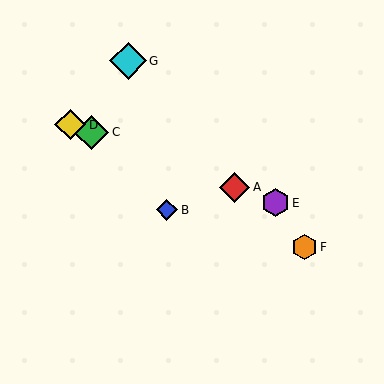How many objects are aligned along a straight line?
4 objects (A, C, D, E) are aligned along a straight line.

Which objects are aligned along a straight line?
Objects A, C, D, E are aligned along a straight line.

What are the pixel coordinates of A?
Object A is at (235, 187).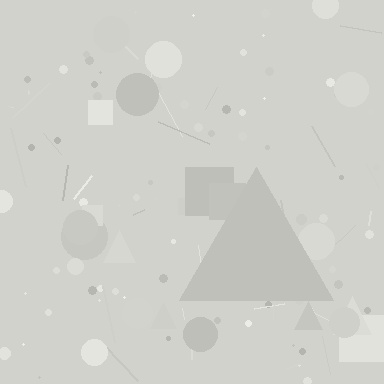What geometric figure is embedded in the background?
A triangle is embedded in the background.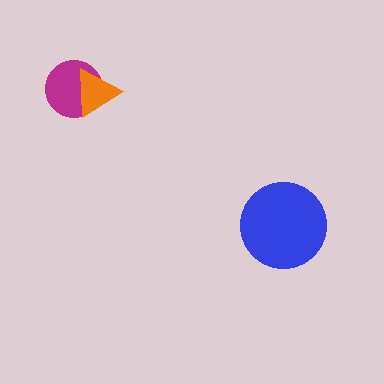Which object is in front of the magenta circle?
The orange triangle is in front of the magenta circle.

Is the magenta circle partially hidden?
Yes, it is partially covered by another shape.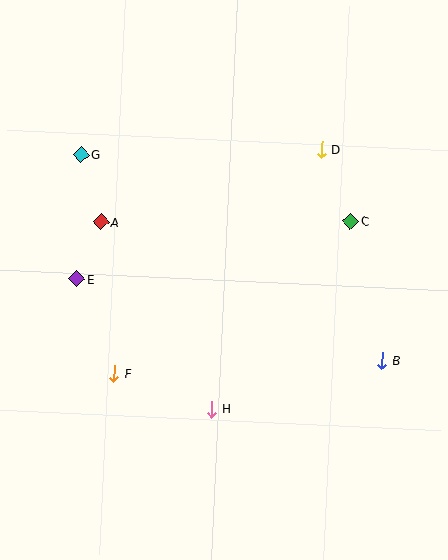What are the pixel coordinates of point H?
Point H is at (212, 409).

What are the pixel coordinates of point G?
Point G is at (81, 154).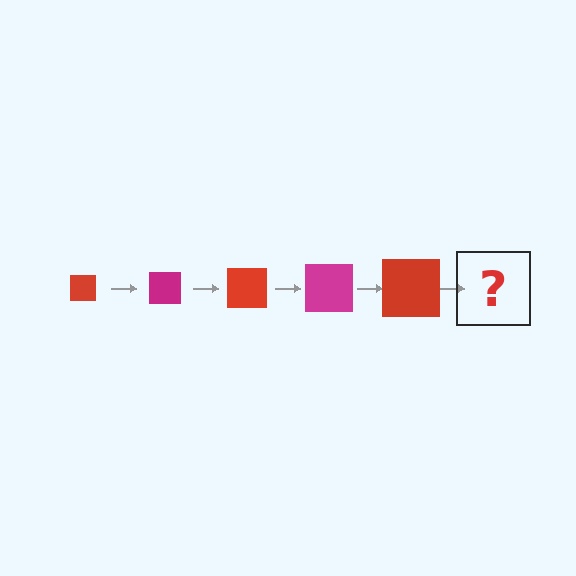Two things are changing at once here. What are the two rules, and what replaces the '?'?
The two rules are that the square grows larger each step and the color cycles through red and magenta. The '?' should be a magenta square, larger than the previous one.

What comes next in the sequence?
The next element should be a magenta square, larger than the previous one.